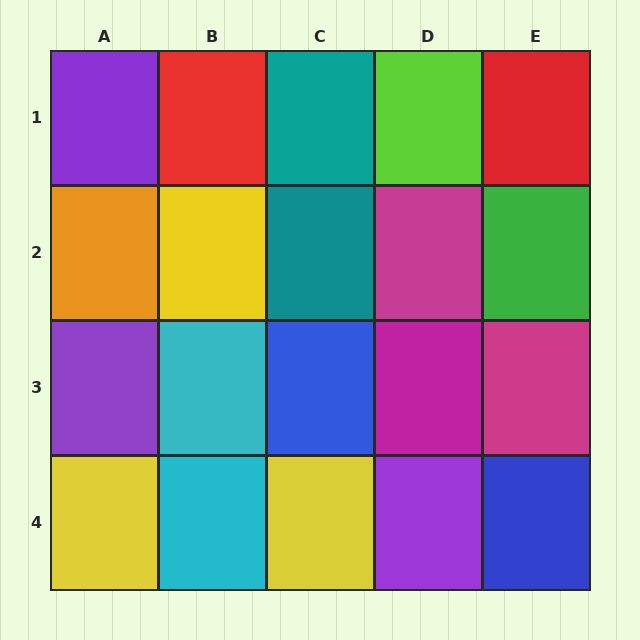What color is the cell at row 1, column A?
Purple.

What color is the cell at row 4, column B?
Cyan.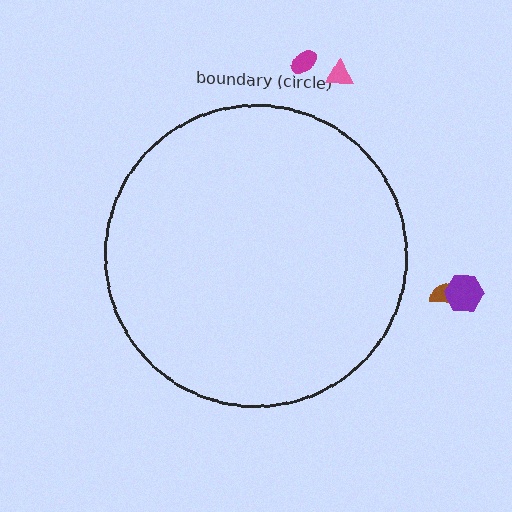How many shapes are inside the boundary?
0 inside, 4 outside.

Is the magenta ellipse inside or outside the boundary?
Outside.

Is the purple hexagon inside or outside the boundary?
Outside.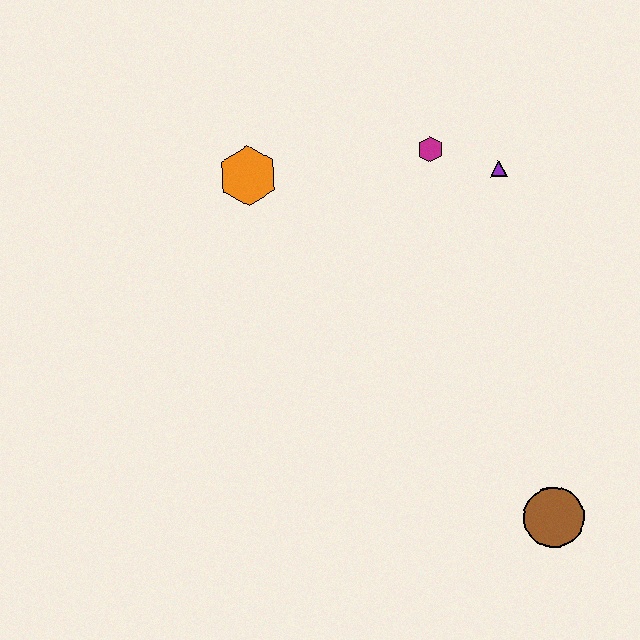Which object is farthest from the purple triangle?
The brown circle is farthest from the purple triangle.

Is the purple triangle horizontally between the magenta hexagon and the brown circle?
Yes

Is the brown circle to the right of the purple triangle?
Yes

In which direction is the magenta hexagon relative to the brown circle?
The magenta hexagon is above the brown circle.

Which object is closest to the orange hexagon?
The magenta hexagon is closest to the orange hexagon.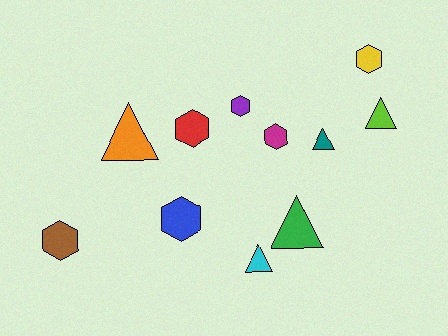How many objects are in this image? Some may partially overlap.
There are 11 objects.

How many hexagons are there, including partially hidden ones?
There are 6 hexagons.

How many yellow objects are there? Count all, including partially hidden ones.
There is 1 yellow object.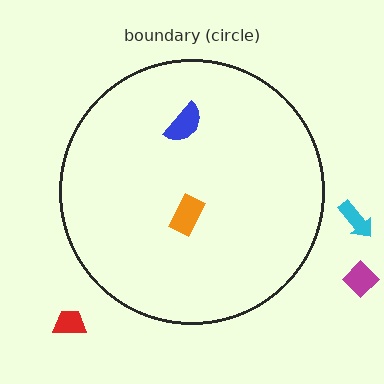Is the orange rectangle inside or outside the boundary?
Inside.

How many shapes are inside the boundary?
2 inside, 3 outside.